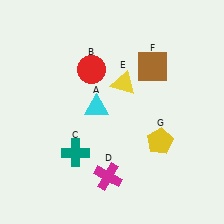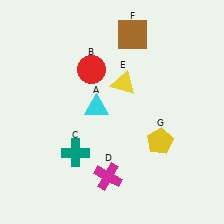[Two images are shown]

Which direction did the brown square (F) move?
The brown square (F) moved up.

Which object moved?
The brown square (F) moved up.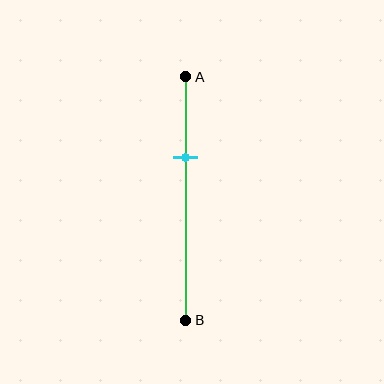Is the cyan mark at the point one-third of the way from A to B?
Yes, the mark is approximately at the one-third point.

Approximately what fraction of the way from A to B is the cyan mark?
The cyan mark is approximately 35% of the way from A to B.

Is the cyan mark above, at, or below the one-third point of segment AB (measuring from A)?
The cyan mark is approximately at the one-third point of segment AB.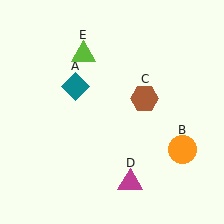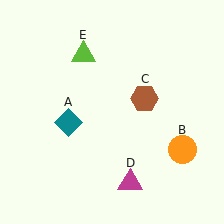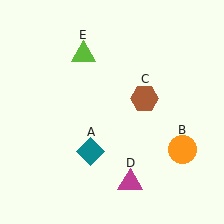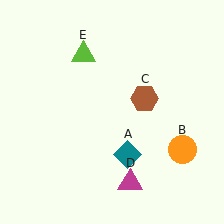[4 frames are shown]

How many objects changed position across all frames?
1 object changed position: teal diamond (object A).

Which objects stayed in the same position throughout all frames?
Orange circle (object B) and brown hexagon (object C) and magenta triangle (object D) and lime triangle (object E) remained stationary.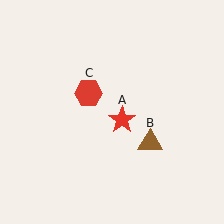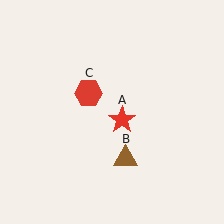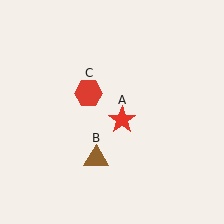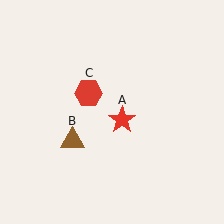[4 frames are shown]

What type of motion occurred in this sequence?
The brown triangle (object B) rotated clockwise around the center of the scene.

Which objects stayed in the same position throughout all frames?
Red star (object A) and red hexagon (object C) remained stationary.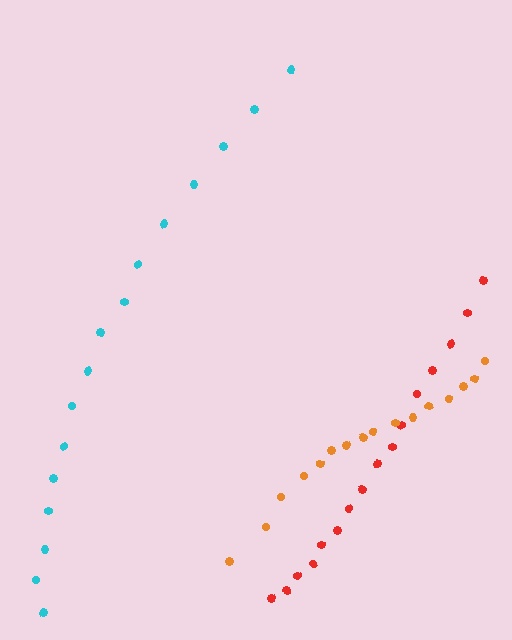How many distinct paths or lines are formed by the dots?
There are 3 distinct paths.